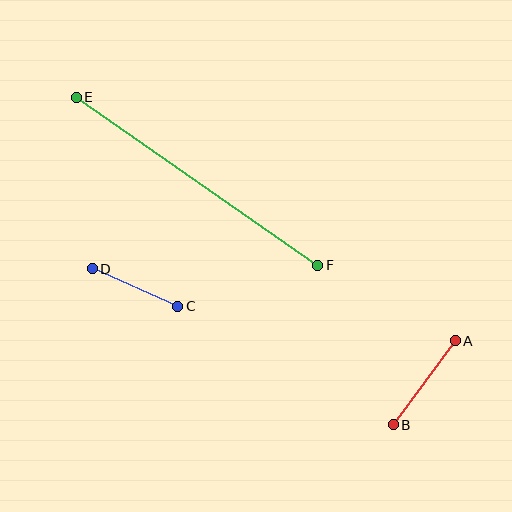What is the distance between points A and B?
The distance is approximately 104 pixels.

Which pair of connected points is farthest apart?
Points E and F are farthest apart.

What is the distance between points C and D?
The distance is approximately 94 pixels.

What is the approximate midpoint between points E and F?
The midpoint is at approximately (197, 181) pixels.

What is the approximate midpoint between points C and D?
The midpoint is at approximately (135, 288) pixels.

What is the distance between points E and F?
The distance is approximately 294 pixels.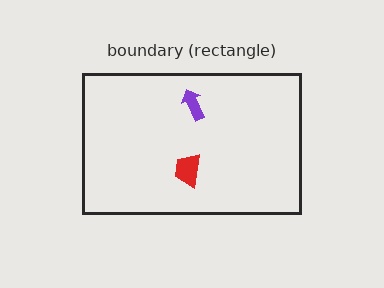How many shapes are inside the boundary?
2 inside, 0 outside.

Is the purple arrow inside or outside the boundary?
Inside.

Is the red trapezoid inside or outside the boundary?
Inside.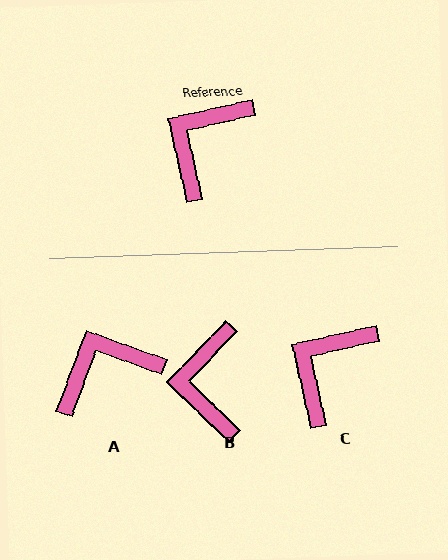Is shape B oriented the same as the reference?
No, it is off by about 34 degrees.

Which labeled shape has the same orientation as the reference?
C.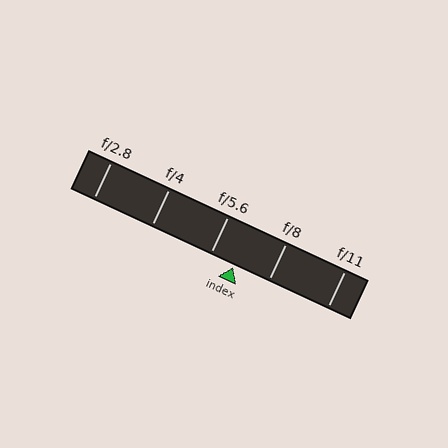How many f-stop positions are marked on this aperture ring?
There are 5 f-stop positions marked.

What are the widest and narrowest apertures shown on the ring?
The widest aperture shown is f/2.8 and the narrowest is f/11.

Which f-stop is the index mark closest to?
The index mark is closest to f/5.6.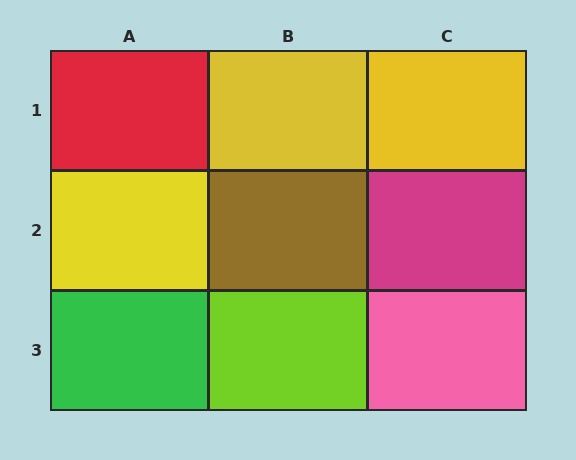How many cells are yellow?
3 cells are yellow.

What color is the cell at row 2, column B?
Brown.